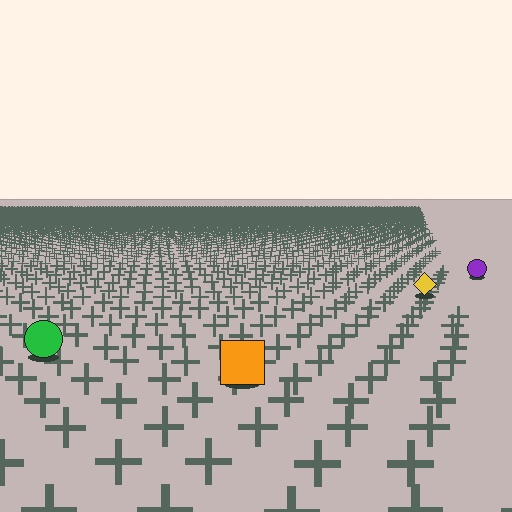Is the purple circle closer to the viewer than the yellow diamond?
No. The yellow diamond is closer — you can tell from the texture gradient: the ground texture is coarser near it.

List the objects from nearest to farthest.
From nearest to farthest: the orange square, the green circle, the yellow diamond, the purple circle.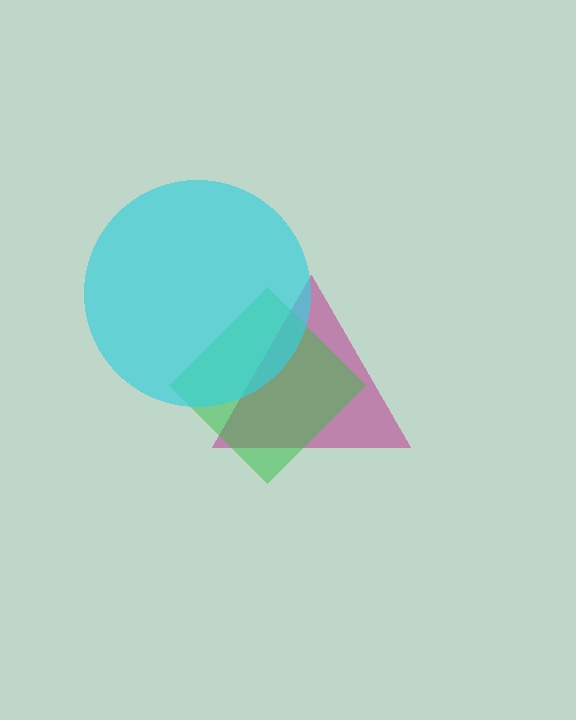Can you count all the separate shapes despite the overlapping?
Yes, there are 3 separate shapes.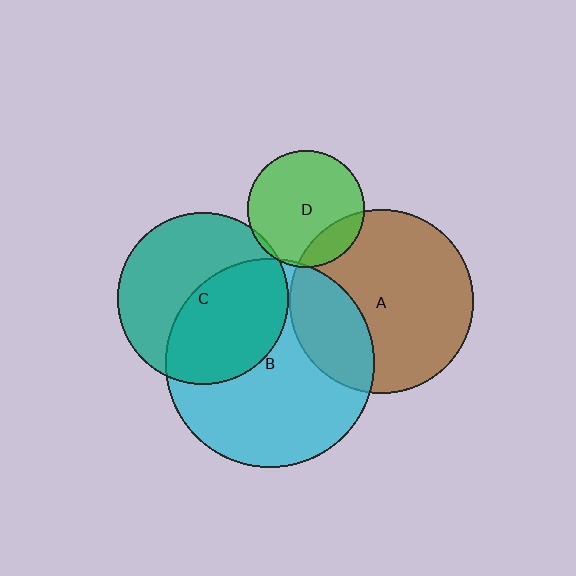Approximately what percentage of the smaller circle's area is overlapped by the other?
Approximately 5%.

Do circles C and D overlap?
Yes.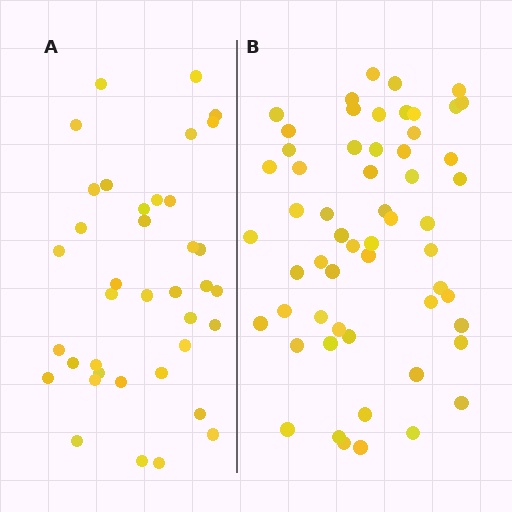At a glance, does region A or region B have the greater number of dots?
Region B (the right region) has more dots.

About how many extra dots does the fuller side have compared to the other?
Region B has approximately 20 more dots than region A.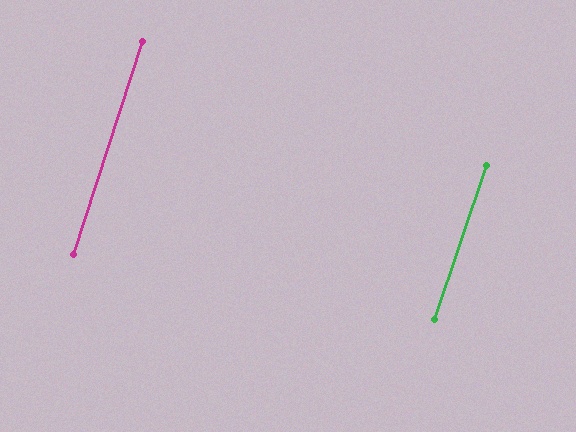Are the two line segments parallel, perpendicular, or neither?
Parallel — their directions differ by only 0.9°.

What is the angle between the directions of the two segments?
Approximately 1 degree.